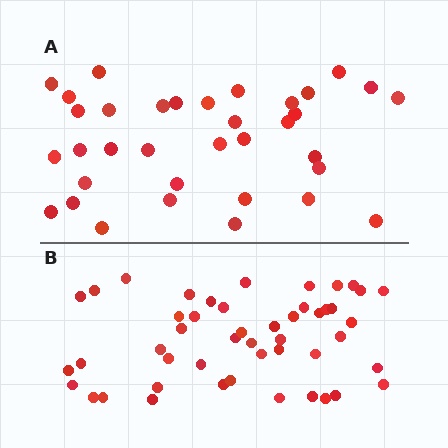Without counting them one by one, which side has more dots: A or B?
Region B (the bottom region) has more dots.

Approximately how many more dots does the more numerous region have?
Region B has approximately 15 more dots than region A.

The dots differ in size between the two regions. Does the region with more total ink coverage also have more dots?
No. Region A has more total ink coverage because its dots are larger, but region B actually contains more individual dots. Total area can be misleading — the number of items is what matters here.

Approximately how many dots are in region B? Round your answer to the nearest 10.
About 50 dots. (The exact count is 48, which rounds to 50.)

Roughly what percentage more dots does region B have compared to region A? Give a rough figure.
About 35% more.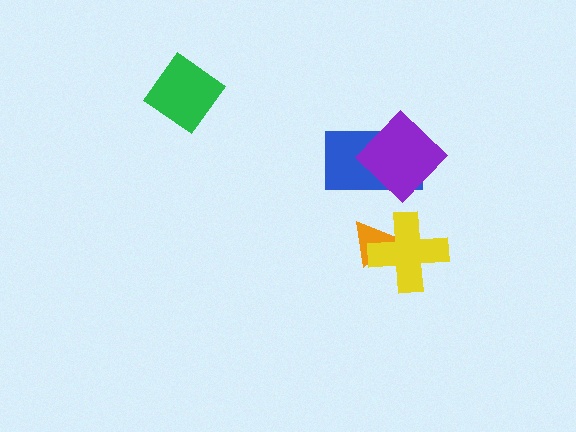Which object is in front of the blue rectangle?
The purple diamond is in front of the blue rectangle.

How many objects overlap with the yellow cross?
1 object overlaps with the yellow cross.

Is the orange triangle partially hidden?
Yes, it is partially covered by another shape.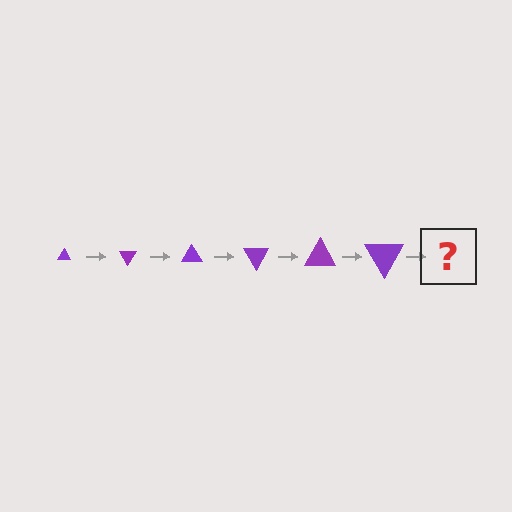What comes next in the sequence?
The next element should be a triangle, larger than the previous one and rotated 360 degrees from the start.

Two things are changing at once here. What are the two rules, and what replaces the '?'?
The two rules are that the triangle grows larger each step and it rotates 60 degrees each step. The '?' should be a triangle, larger than the previous one and rotated 360 degrees from the start.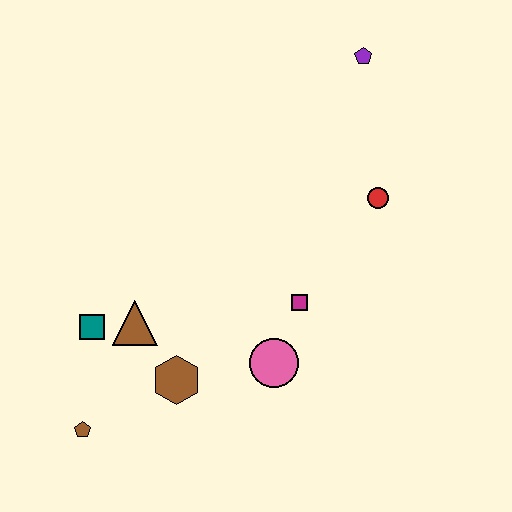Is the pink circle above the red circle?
No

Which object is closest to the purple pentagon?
The red circle is closest to the purple pentagon.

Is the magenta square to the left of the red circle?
Yes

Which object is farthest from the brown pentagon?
The purple pentagon is farthest from the brown pentagon.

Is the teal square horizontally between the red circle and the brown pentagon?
Yes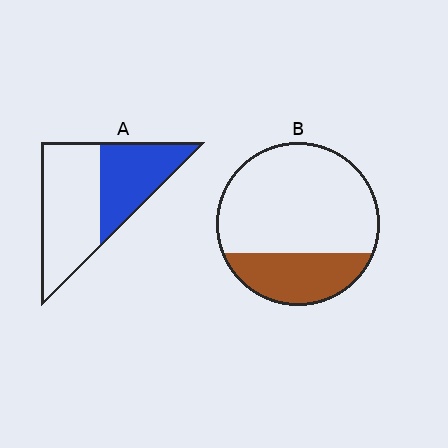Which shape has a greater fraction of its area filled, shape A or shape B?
Shape A.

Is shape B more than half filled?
No.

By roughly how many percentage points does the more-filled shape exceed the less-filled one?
By roughly 15 percentage points (A over B).